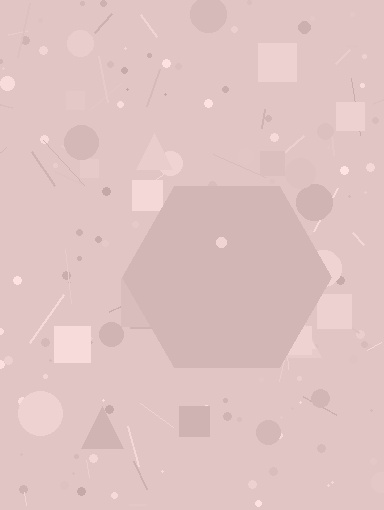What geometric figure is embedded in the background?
A hexagon is embedded in the background.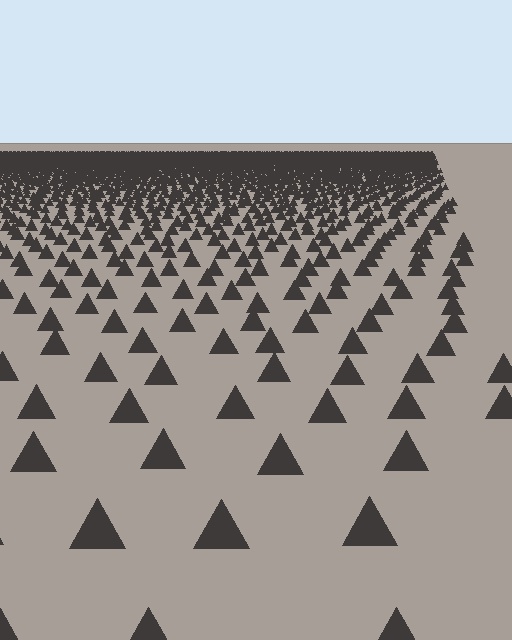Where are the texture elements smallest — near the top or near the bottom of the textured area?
Near the top.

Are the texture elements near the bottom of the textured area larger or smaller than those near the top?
Larger. Near the bottom, elements are closer to the viewer and appear at a bigger on-screen size.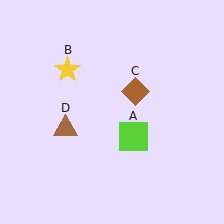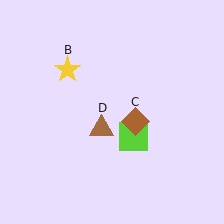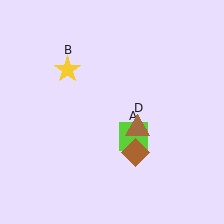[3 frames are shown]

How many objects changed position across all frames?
2 objects changed position: brown diamond (object C), brown triangle (object D).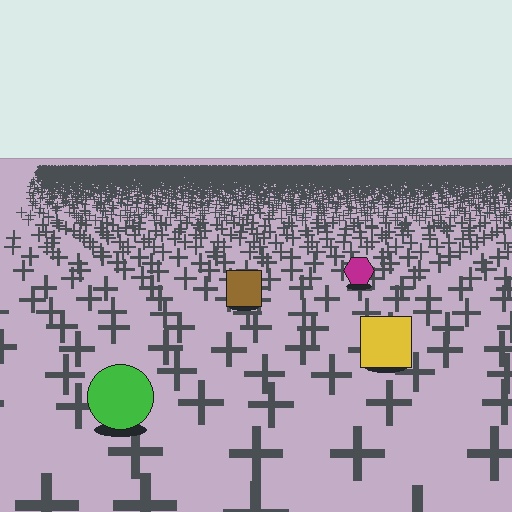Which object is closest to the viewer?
The green circle is closest. The texture marks near it are larger and more spread out.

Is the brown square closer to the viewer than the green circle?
No. The green circle is closer — you can tell from the texture gradient: the ground texture is coarser near it.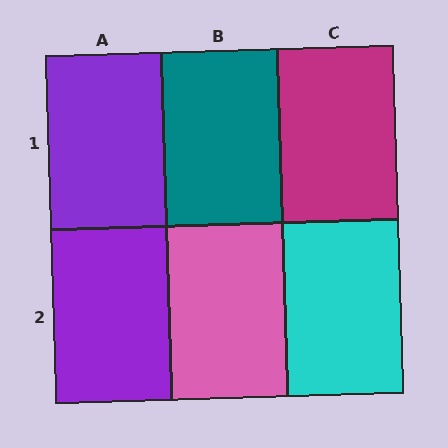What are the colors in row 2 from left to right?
Purple, pink, cyan.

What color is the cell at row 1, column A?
Purple.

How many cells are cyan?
1 cell is cyan.